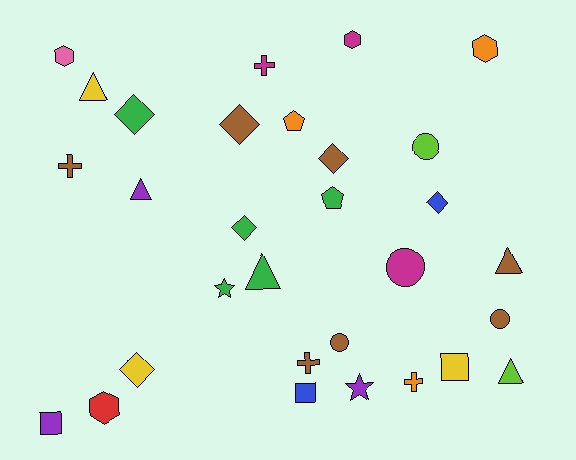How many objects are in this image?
There are 30 objects.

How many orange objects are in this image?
There are 3 orange objects.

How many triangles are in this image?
There are 5 triangles.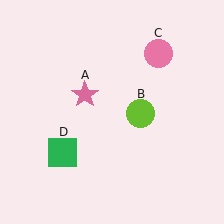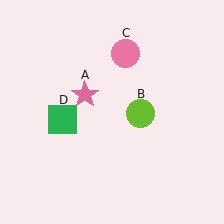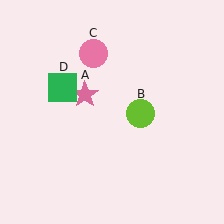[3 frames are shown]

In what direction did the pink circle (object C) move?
The pink circle (object C) moved left.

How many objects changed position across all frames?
2 objects changed position: pink circle (object C), green square (object D).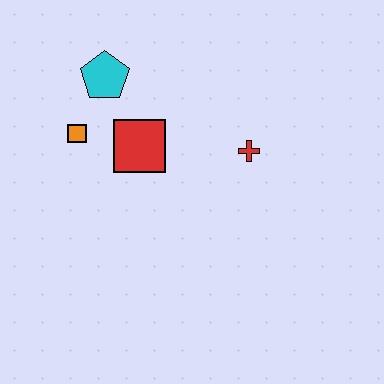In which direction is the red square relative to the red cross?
The red square is to the left of the red cross.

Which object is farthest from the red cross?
The orange square is farthest from the red cross.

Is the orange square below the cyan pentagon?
Yes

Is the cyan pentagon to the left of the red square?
Yes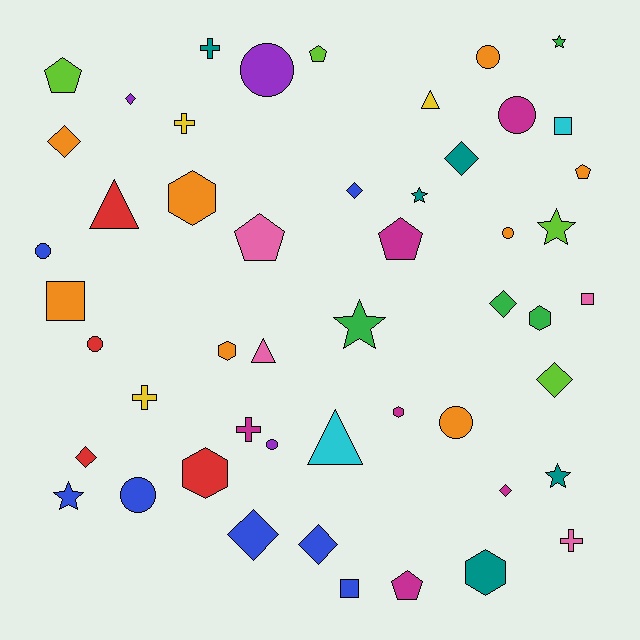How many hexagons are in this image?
There are 6 hexagons.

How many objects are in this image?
There are 50 objects.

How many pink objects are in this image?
There are 4 pink objects.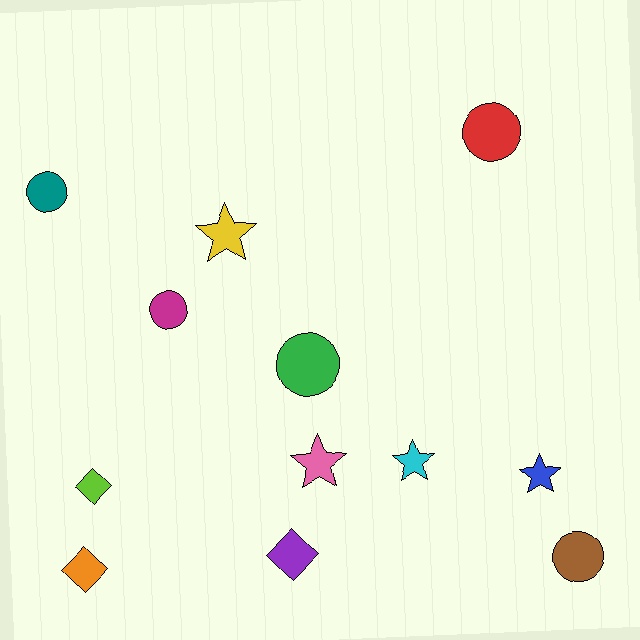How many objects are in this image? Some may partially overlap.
There are 12 objects.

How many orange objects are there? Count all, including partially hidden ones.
There is 1 orange object.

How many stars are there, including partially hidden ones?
There are 4 stars.